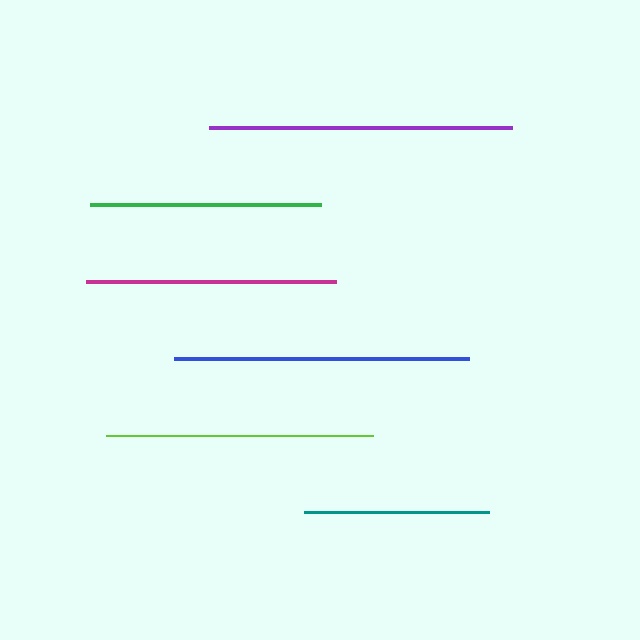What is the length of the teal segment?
The teal segment is approximately 185 pixels long.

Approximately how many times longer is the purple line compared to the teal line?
The purple line is approximately 1.6 times the length of the teal line.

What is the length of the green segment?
The green segment is approximately 231 pixels long.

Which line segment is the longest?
The purple line is the longest at approximately 303 pixels.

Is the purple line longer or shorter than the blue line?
The purple line is longer than the blue line.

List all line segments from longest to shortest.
From longest to shortest: purple, blue, lime, magenta, green, teal.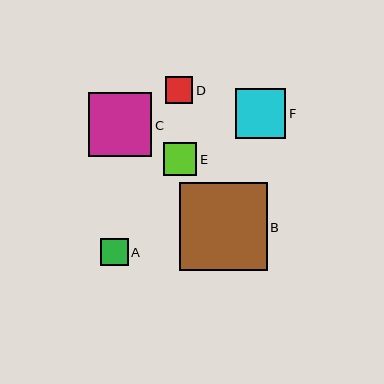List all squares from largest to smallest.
From largest to smallest: B, C, F, E, A, D.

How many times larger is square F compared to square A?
Square F is approximately 1.8 times the size of square A.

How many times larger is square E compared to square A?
Square E is approximately 1.2 times the size of square A.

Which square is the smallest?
Square D is the smallest with a size of approximately 27 pixels.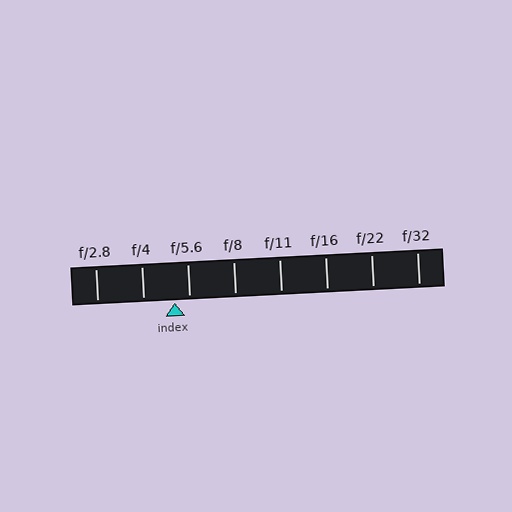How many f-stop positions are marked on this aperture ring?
There are 8 f-stop positions marked.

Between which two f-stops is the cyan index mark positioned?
The index mark is between f/4 and f/5.6.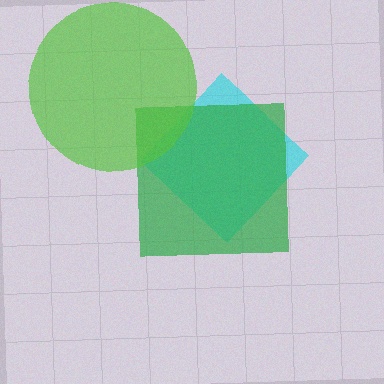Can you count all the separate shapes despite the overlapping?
Yes, there are 3 separate shapes.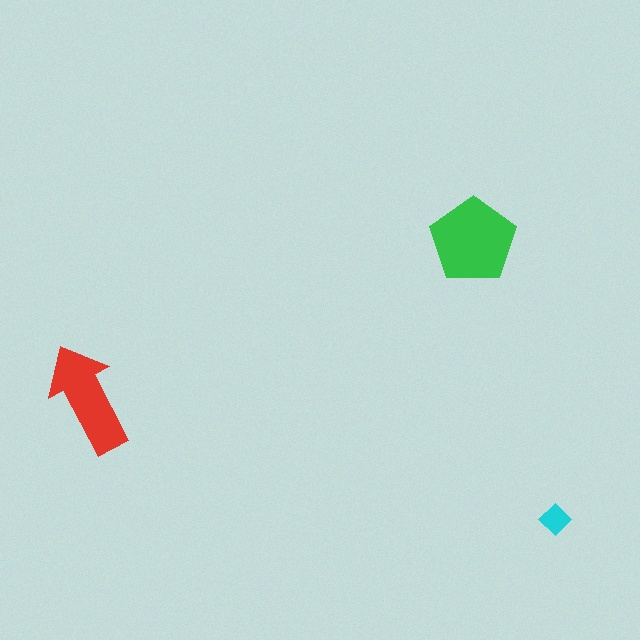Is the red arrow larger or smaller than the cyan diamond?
Larger.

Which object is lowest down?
The cyan diamond is bottommost.